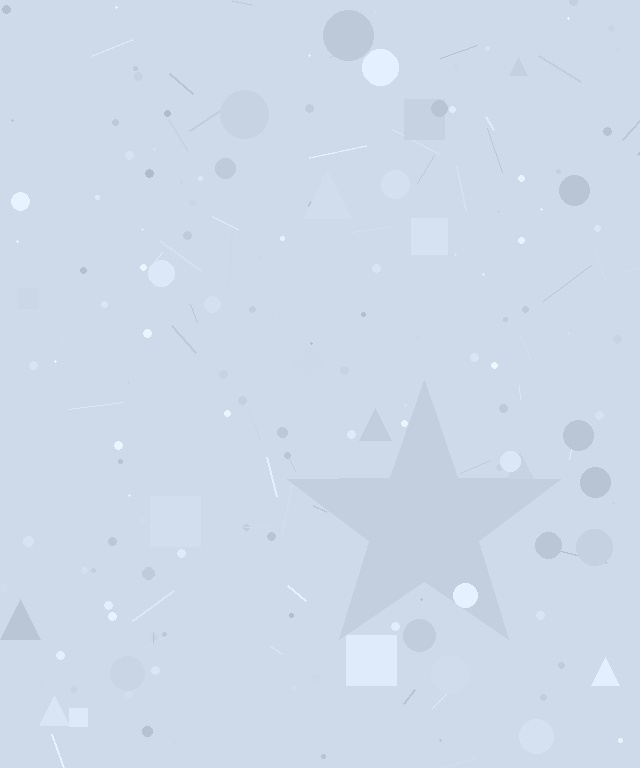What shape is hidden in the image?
A star is hidden in the image.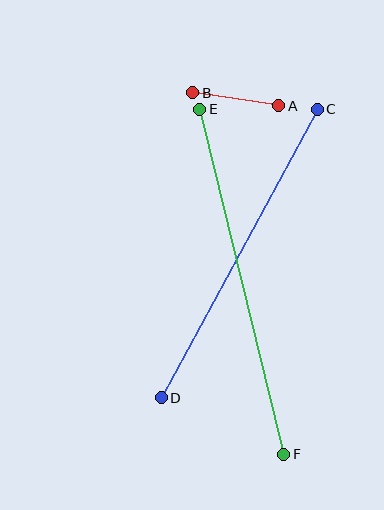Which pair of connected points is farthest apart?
Points E and F are farthest apart.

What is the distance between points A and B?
The distance is approximately 87 pixels.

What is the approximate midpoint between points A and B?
The midpoint is at approximately (236, 99) pixels.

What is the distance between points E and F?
The distance is approximately 355 pixels.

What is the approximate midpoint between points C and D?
The midpoint is at approximately (239, 254) pixels.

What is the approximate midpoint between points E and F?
The midpoint is at approximately (242, 282) pixels.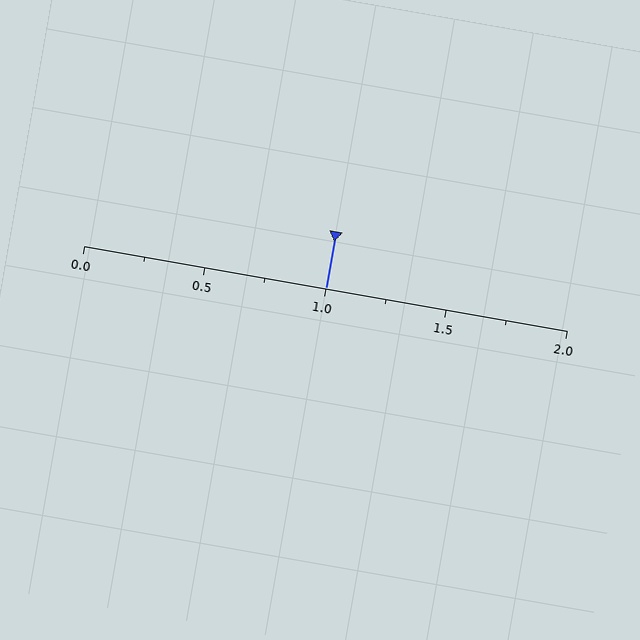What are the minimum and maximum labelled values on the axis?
The axis runs from 0.0 to 2.0.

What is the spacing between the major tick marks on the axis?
The major ticks are spaced 0.5 apart.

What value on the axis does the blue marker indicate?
The marker indicates approximately 1.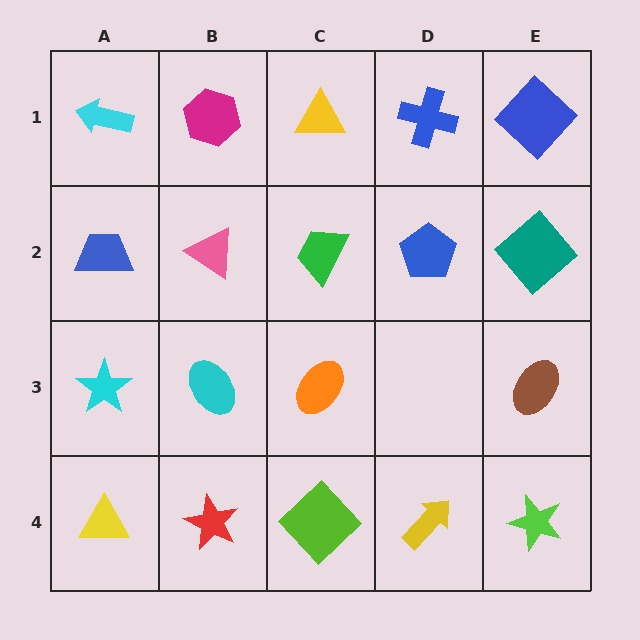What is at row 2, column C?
A green trapezoid.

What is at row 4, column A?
A yellow triangle.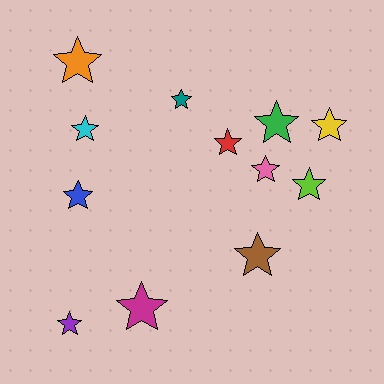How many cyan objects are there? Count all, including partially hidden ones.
There is 1 cyan object.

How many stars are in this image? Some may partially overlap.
There are 12 stars.